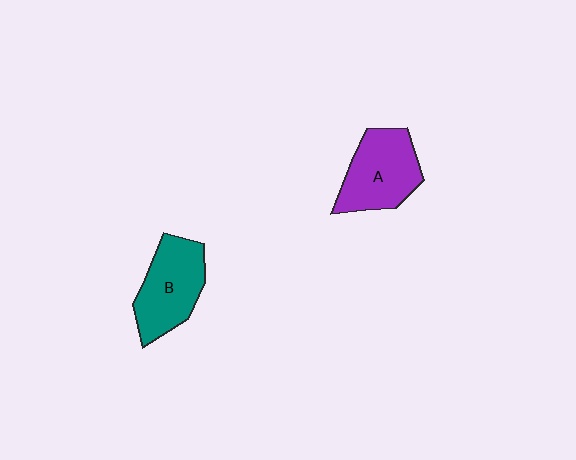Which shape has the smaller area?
Shape B (teal).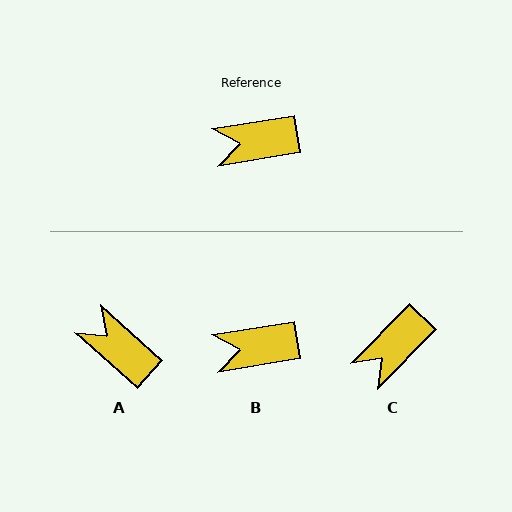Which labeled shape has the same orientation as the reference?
B.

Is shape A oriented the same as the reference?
No, it is off by about 51 degrees.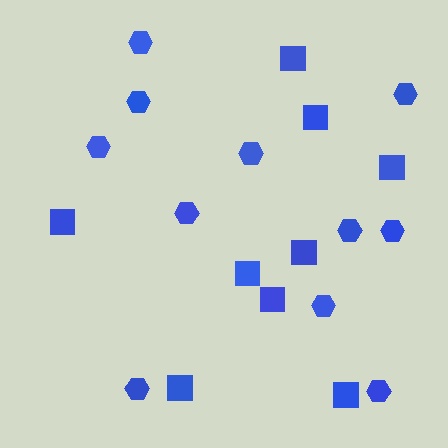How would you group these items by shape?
There are 2 groups: one group of squares (9) and one group of hexagons (11).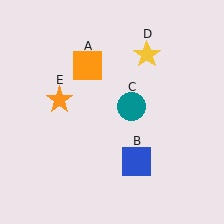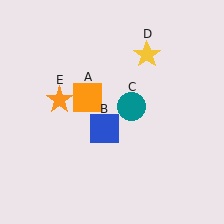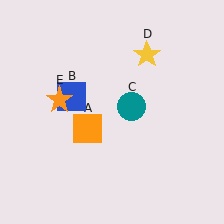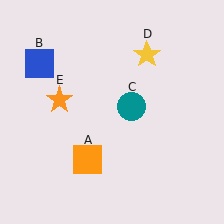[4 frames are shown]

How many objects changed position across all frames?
2 objects changed position: orange square (object A), blue square (object B).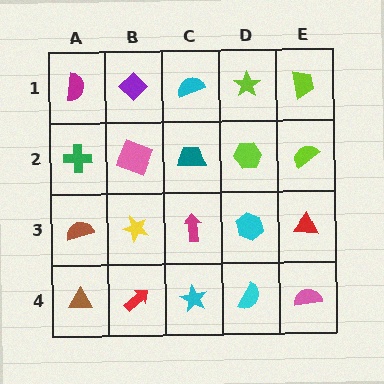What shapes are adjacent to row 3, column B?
A pink square (row 2, column B), a red arrow (row 4, column B), a brown semicircle (row 3, column A), a magenta arrow (row 3, column C).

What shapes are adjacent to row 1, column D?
A lime hexagon (row 2, column D), a cyan semicircle (row 1, column C), a lime trapezoid (row 1, column E).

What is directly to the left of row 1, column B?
A magenta semicircle.